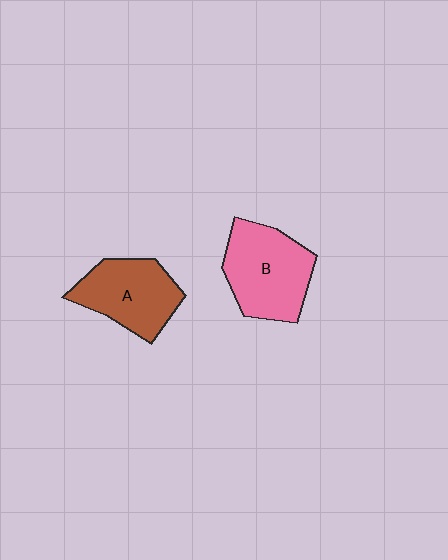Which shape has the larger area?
Shape B (pink).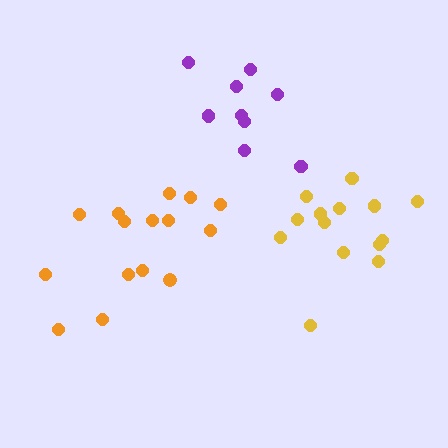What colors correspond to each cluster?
The clusters are colored: yellow, orange, purple.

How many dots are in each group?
Group 1: 14 dots, Group 2: 15 dots, Group 3: 9 dots (38 total).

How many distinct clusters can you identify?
There are 3 distinct clusters.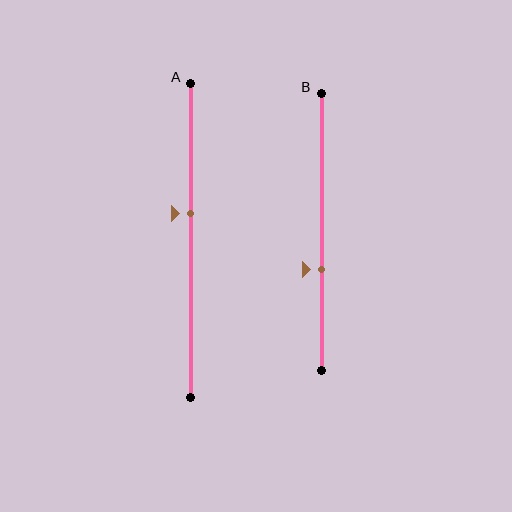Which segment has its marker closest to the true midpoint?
Segment A has its marker closest to the true midpoint.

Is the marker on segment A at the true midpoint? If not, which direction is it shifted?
No, the marker on segment A is shifted upward by about 9% of the segment length.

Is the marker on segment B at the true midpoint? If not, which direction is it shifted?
No, the marker on segment B is shifted downward by about 14% of the segment length.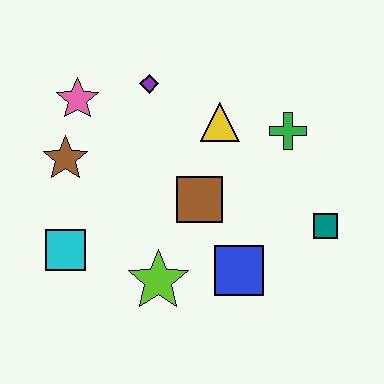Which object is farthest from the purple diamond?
The teal square is farthest from the purple diamond.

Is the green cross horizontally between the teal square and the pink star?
Yes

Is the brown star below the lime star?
No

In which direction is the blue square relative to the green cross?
The blue square is below the green cross.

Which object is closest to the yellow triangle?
The green cross is closest to the yellow triangle.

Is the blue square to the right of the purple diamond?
Yes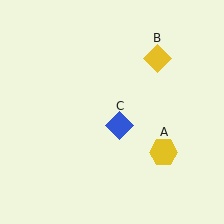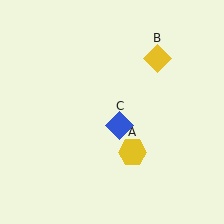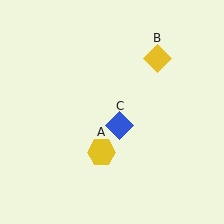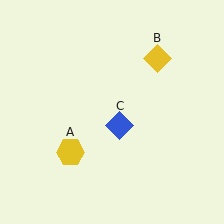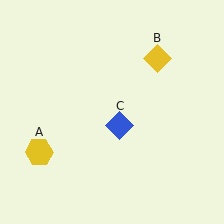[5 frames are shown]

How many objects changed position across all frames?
1 object changed position: yellow hexagon (object A).